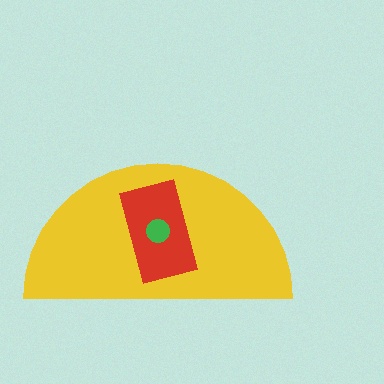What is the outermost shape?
The yellow semicircle.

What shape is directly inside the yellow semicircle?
The red rectangle.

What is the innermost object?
The green circle.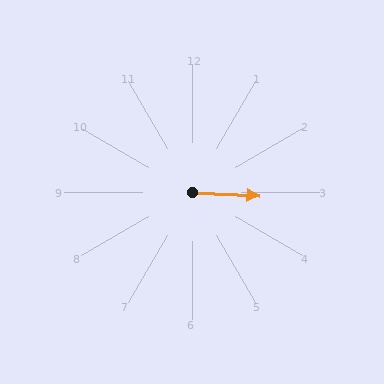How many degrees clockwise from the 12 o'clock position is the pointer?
Approximately 93 degrees.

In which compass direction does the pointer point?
East.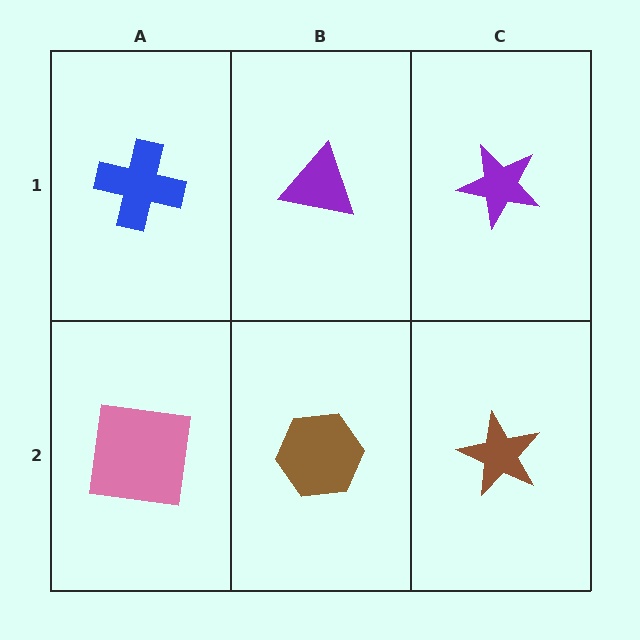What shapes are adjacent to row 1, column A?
A pink square (row 2, column A), a purple triangle (row 1, column B).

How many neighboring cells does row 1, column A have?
2.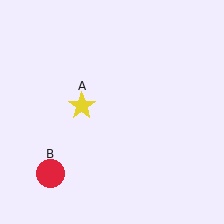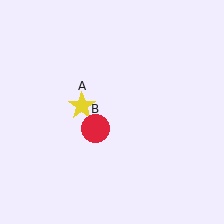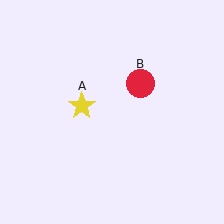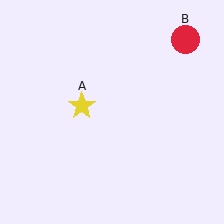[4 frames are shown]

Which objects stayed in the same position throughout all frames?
Yellow star (object A) remained stationary.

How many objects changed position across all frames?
1 object changed position: red circle (object B).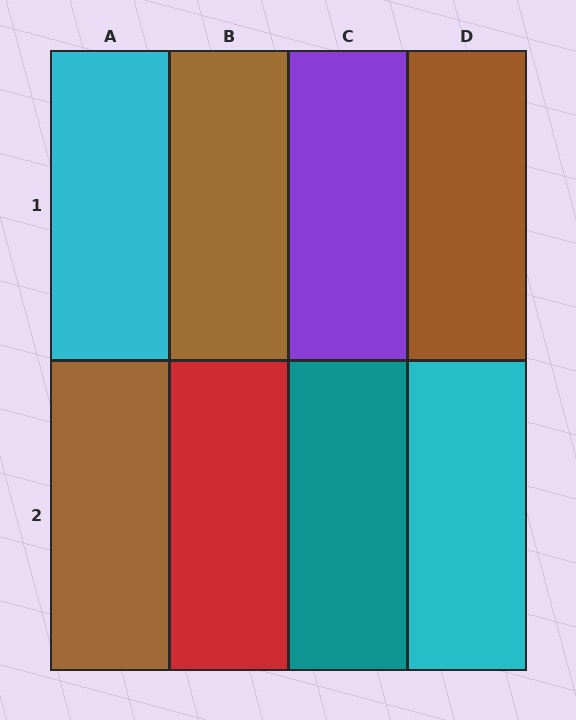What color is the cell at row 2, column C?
Teal.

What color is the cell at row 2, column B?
Red.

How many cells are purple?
1 cell is purple.